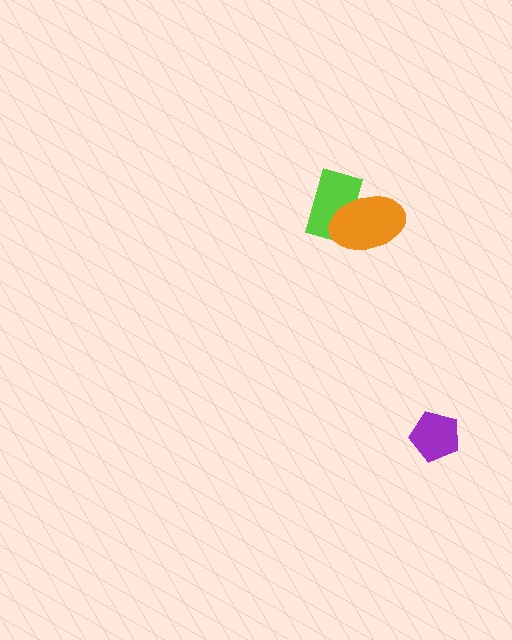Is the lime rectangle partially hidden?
Yes, it is partially covered by another shape.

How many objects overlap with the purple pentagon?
0 objects overlap with the purple pentagon.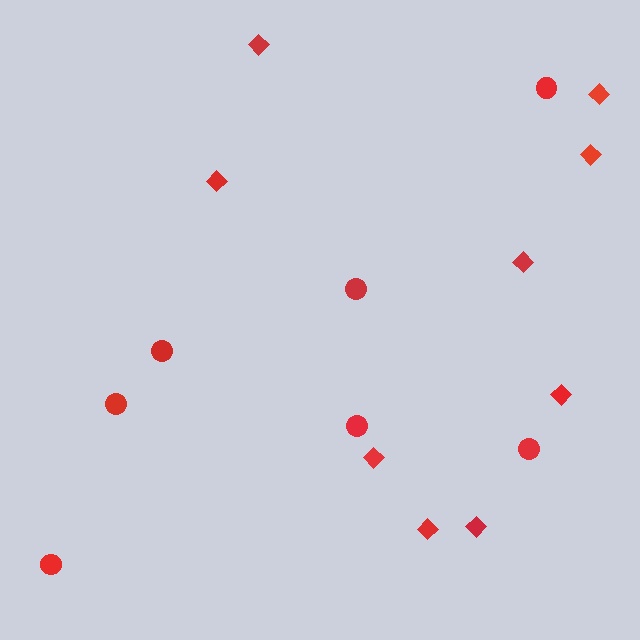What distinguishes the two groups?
There are 2 groups: one group of circles (7) and one group of diamonds (9).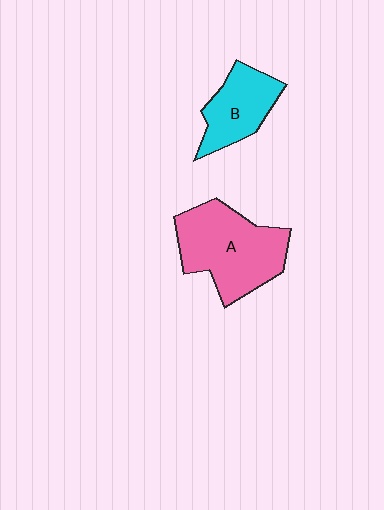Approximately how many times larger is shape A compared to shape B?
Approximately 1.7 times.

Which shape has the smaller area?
Shape B (cyan).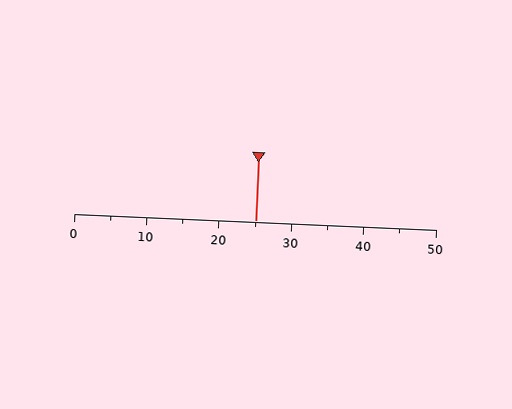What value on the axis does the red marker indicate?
The marker indicates approximately 25.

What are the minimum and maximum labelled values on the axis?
The axis runs from 0 to 50.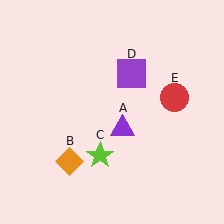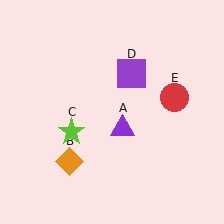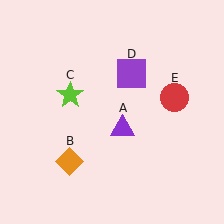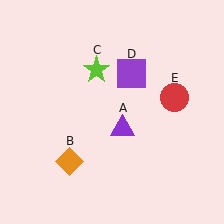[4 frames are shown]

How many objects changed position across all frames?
1 object changed position: lime star (object C).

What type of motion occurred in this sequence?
The lime star (object C) rotated clockwise around the center of the scene.